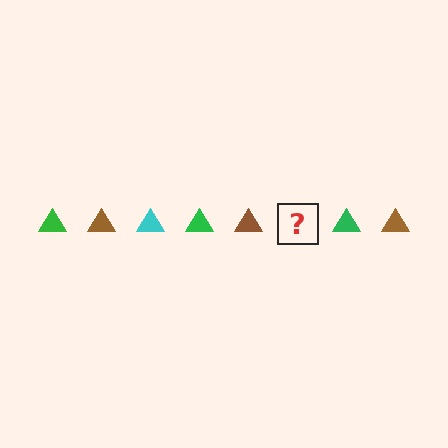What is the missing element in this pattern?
The missing element is a cyan triangle.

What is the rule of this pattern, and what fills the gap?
The rule is that the pattern cycles through green, brown, cyan triangles. The gap should be filled with a cyan triangle.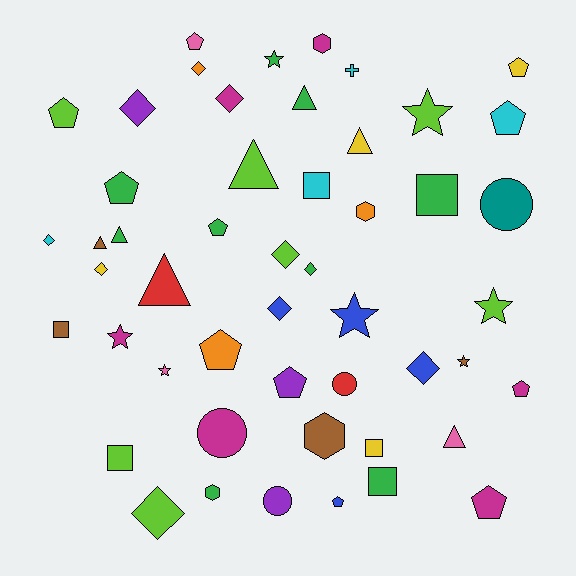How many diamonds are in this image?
There are 10 diamonds.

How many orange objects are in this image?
There are 3 orange objects.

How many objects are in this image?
There are 50 objects.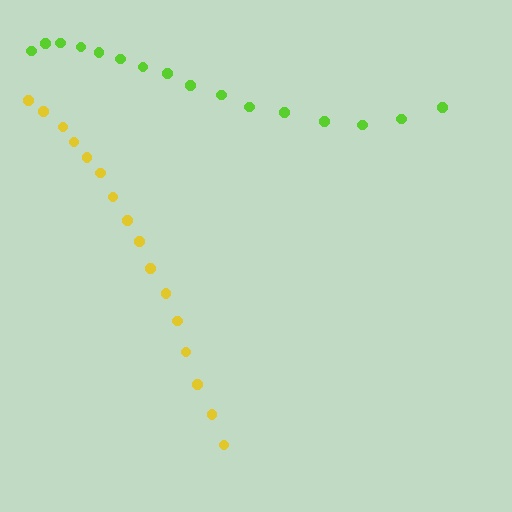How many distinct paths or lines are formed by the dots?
There are 2 distinct paths.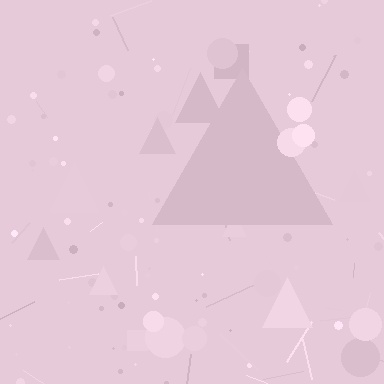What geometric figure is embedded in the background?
A triangle is embedded in the background.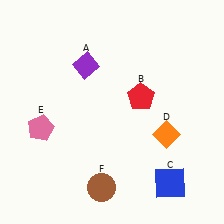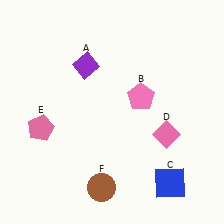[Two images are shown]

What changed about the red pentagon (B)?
In Image 1, B is red. In Image 2, it changed to pink.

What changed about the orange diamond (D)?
In Image 1, D is orange. In Image 2, it changed to pink.